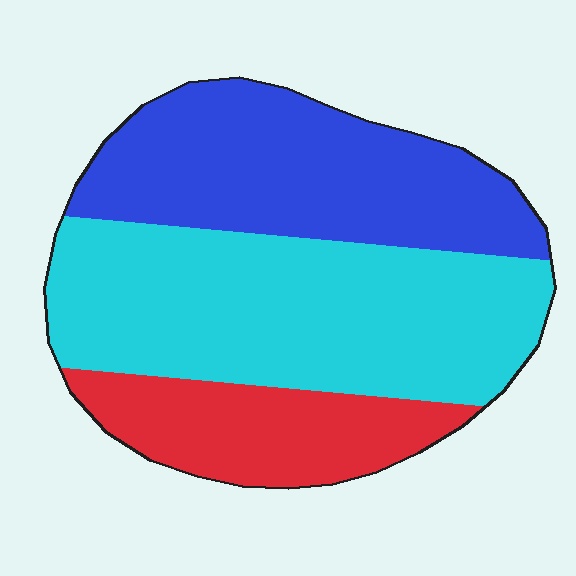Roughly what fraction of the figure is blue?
Blue covers 34% of the figure.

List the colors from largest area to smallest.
From largest to smallest: cyan, blue, red.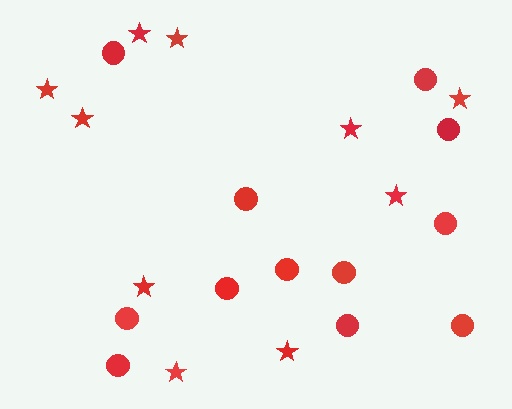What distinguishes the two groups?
There are 2 groups: one group of circles (12) and one group of stars (10).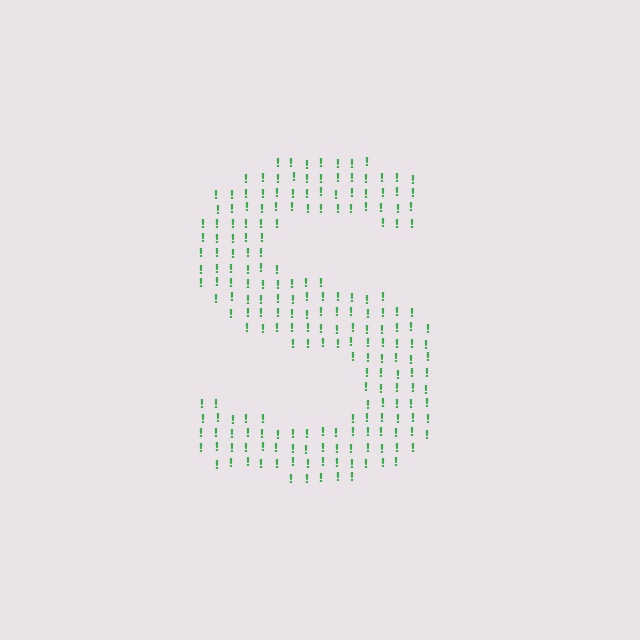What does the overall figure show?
The overall figure shows the letter S.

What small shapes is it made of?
It is made of small exclamation marks.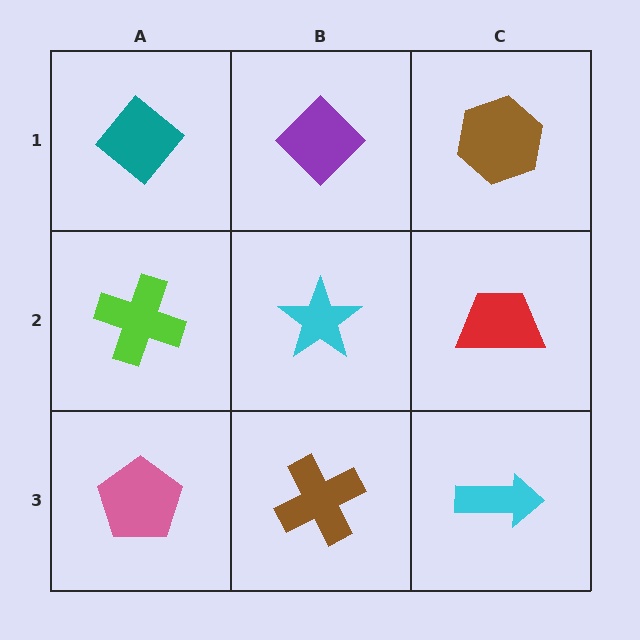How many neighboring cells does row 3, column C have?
2.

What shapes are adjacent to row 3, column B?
A cyan star (row 2, column B), a pink pentagon (row 3, column A), a cyan arrow (row 3, column C).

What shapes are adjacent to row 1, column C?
A red trapezoid (row 2, column C), a purple diamond (row 1, column B).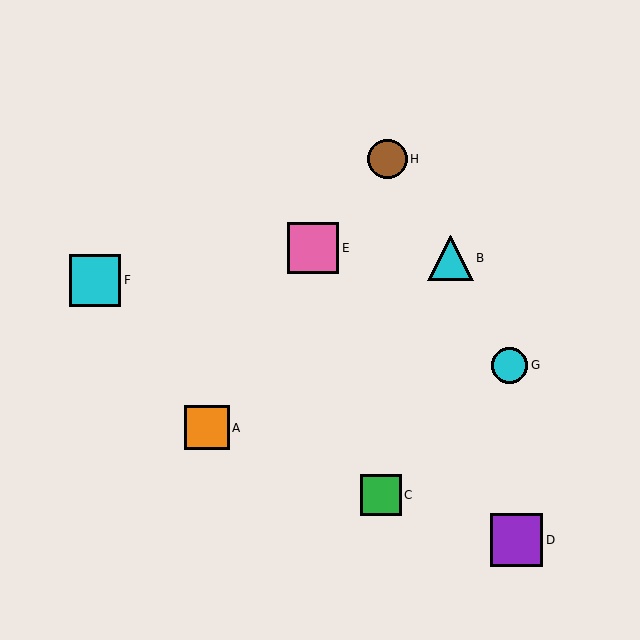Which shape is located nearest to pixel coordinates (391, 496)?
The green square (labeled C) at (381, 495) is nearest to that location.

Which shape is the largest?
The purple square (labeled D) is the largest.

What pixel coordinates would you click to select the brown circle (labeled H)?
Click at (388, 159) to select the brown circle H.